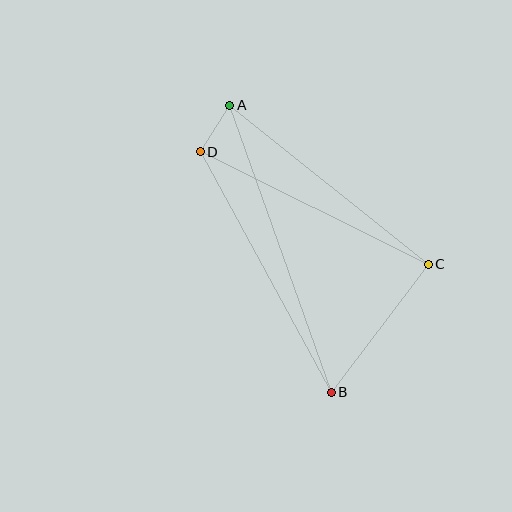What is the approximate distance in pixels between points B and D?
The distance between B and D is approximately 274 pixels.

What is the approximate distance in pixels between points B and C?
The distance between B and C is approximately 161 pixels.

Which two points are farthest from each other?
Points A and B are farthest from each other.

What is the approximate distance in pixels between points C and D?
The distance between C and D is approximately 254 pixels.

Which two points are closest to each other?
Points A and D are closest to each other.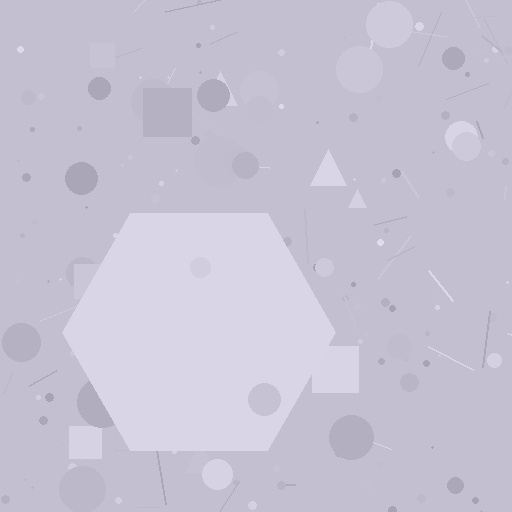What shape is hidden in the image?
A hexagon is hidden in the image.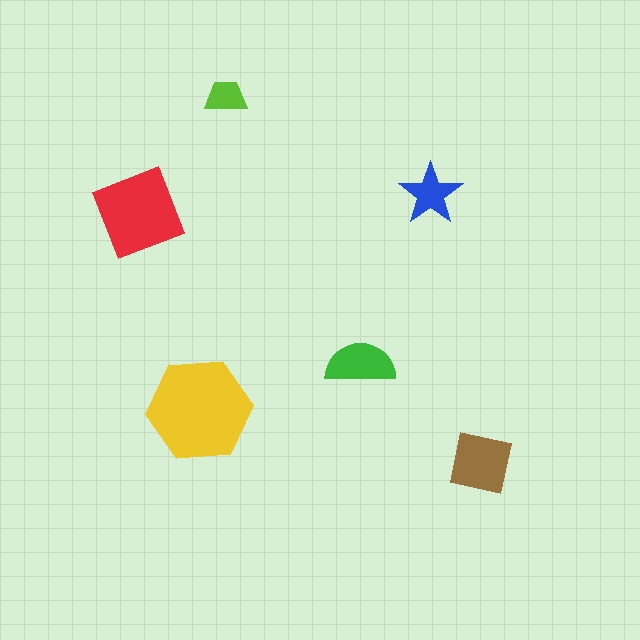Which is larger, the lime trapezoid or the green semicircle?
The green semicircle.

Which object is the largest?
The yellow hexagon.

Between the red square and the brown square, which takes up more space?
The red square.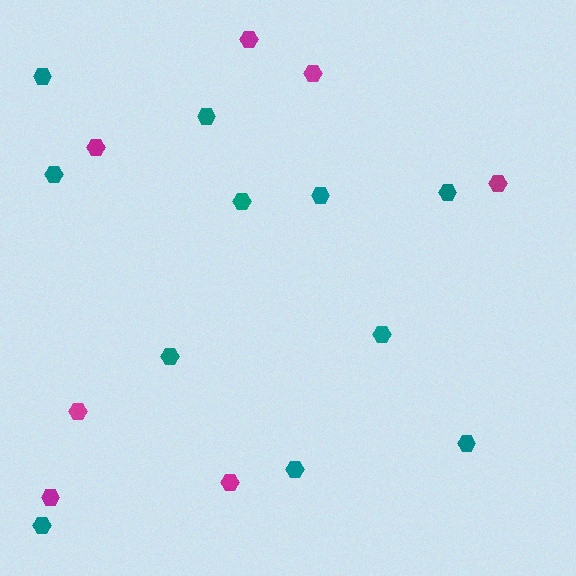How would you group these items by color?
There are 2 groups: one group of magenta hexagons (7) and one group of teal hexagons (11).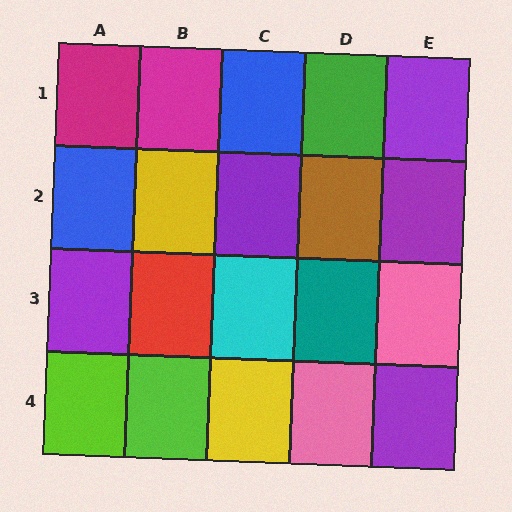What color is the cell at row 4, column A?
Lime.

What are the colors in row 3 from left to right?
Purple, red, cyan, teal, pink.